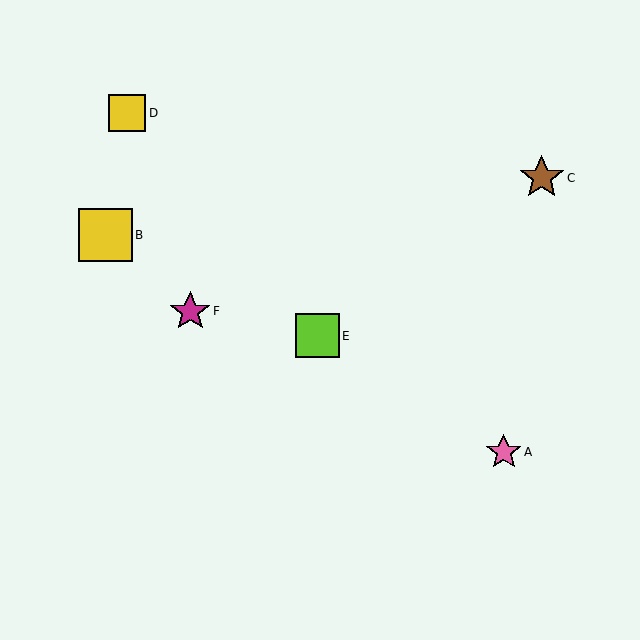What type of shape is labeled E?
Shape E is a lime square.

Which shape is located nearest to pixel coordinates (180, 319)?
The magenta star (labeled F) at (190, 311) is nearest to that location.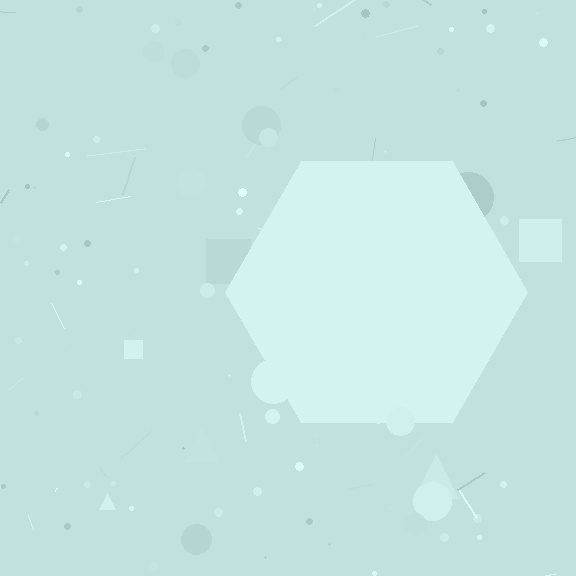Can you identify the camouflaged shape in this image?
The camouflaged shape is a hexagon.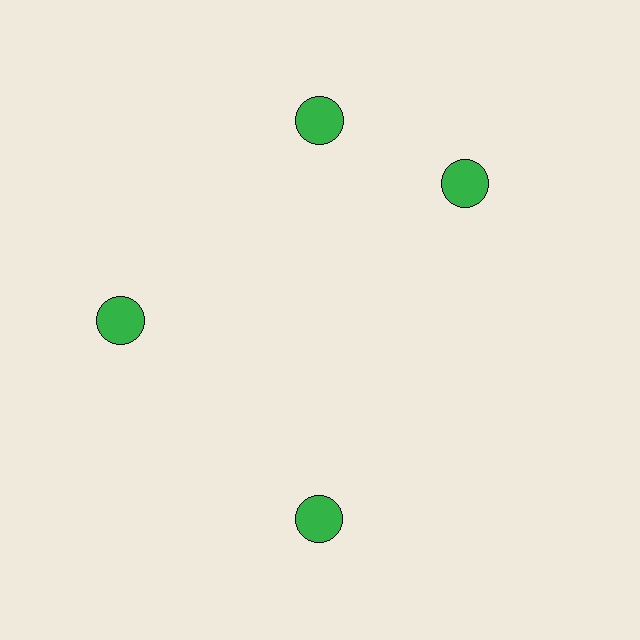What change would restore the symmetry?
The symmetry would be restored by rotating it back into even spacing with its neighbors so that all 4 circles sit at equal angles and equal distance from the center.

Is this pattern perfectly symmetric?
No. The 4 green circles are arranged in a ring, but one element near the 3 o'clock position is rotated out of alignment along the ring, breaking the 4-fold rotational symmetry.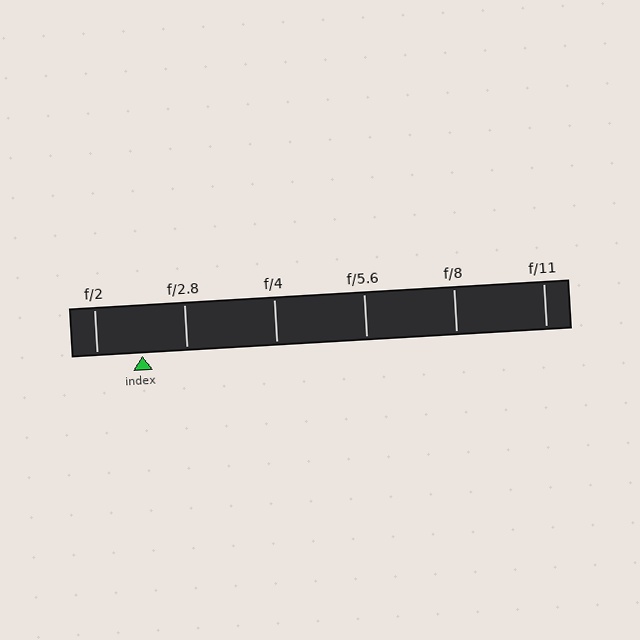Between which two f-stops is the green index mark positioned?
The index mark is between f/2 and f/2.8.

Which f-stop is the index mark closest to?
The index mark is closest to f/2.8.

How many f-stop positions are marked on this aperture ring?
There are 6 f-stop positions marked.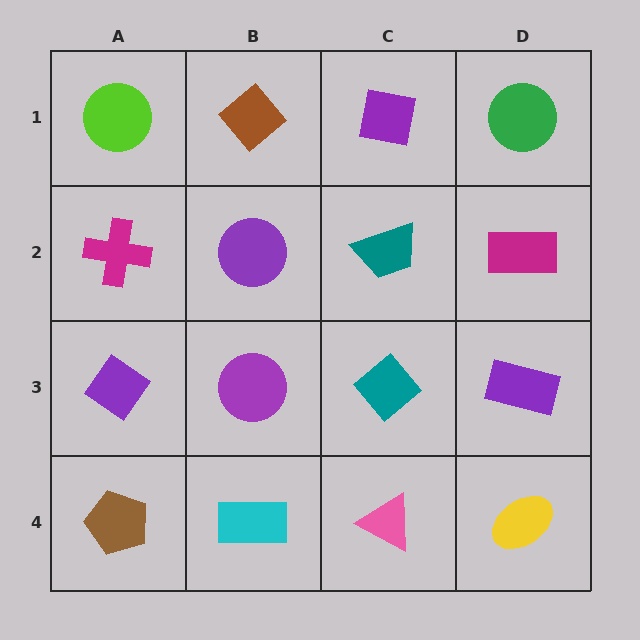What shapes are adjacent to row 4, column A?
A purple diamond (row 3, column A), a cyan rectangle (row 4, column B).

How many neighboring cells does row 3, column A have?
3.